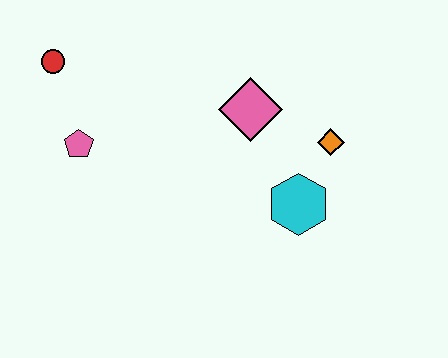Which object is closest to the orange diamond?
The cyan hexagon is closest to the orange diamond.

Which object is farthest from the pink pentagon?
The orange diamond is farthest from the pink pentagon.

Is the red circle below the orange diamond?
No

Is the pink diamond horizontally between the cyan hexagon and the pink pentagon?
Yes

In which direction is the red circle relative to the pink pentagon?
The red circle is above the pink pentagon.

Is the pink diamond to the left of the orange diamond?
Yes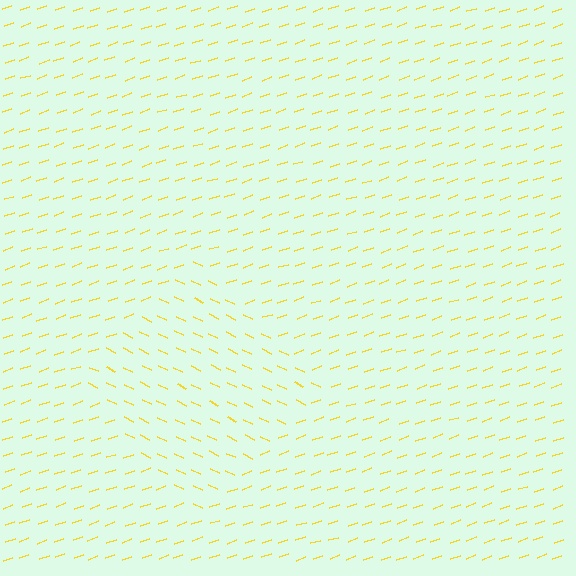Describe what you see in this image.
The image is filled with small yellow line segments. A diamond region in the image has lines oriented differently from the surrounding lines, creating a visible texture boundary.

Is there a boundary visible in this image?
Yes, there is a texture boundary formed by a change in line orientation.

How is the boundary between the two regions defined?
The boundary is defined purely by a change in line orientation (approximately 45 degrees difference). All lines are the same color and thickness.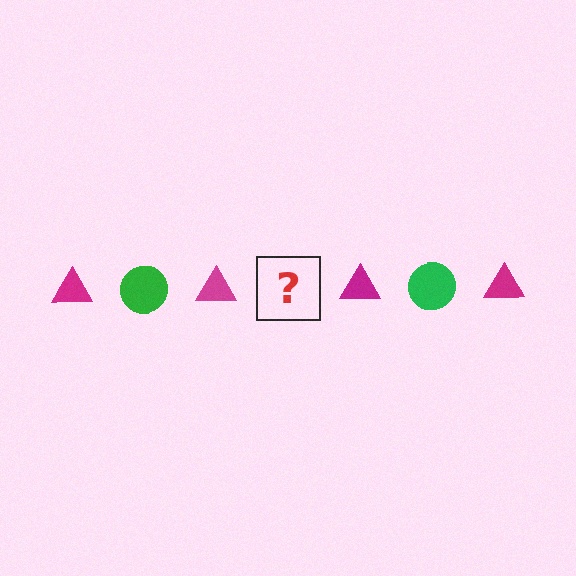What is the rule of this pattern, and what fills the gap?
The rule is that the pattern alternates between magenta triangle and green circle. The gap should be filled with a green circle.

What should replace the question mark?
The question mark should be replaced with a green circle.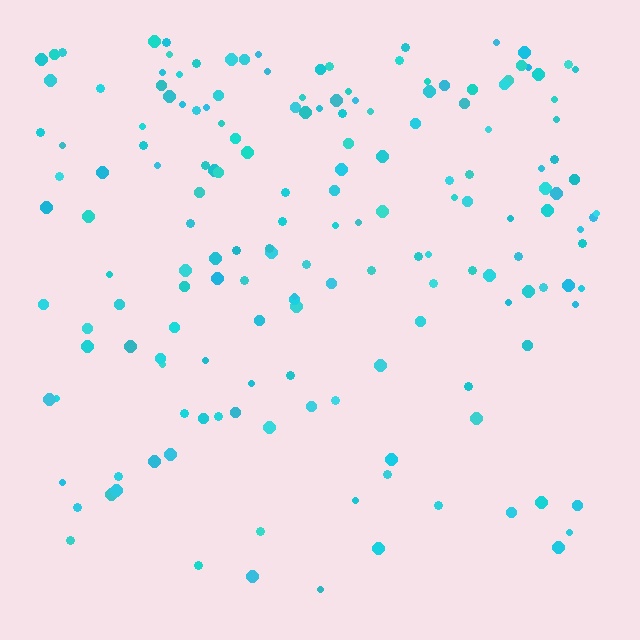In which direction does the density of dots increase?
From bottom to top, with the top side densest.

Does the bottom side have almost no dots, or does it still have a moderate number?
Still a moderate number, just noticeably fewer than the top.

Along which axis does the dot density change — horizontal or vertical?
Vertical.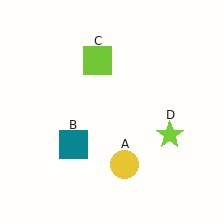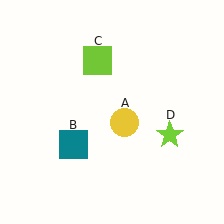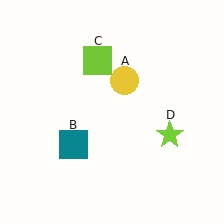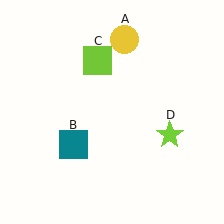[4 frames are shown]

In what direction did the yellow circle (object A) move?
The yellow circle (object A) moved up.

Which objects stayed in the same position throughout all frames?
Teal square (object B) and lime square (object C) and lime star (object D) remained stationary.